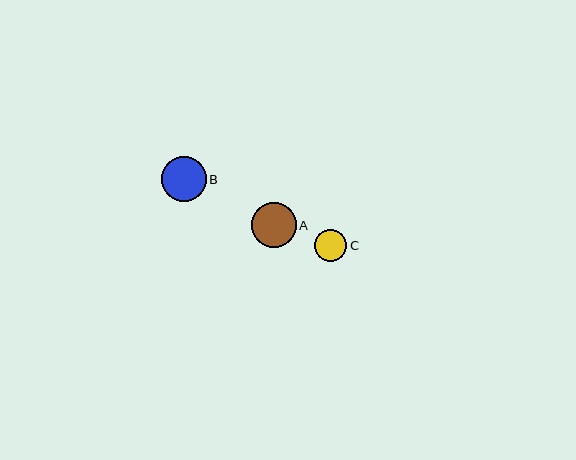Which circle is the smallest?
Circle C is the smallest with a size of approximately 32 pixels.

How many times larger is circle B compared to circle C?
Circle B is approximately 1.4 times the size of circle C.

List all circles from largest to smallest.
From largest to smallest: A, B, C.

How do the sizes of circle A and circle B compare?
Circle A and circle B are approximately the same size.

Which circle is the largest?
Circle A is the largest with a size of approximately 45 pixels.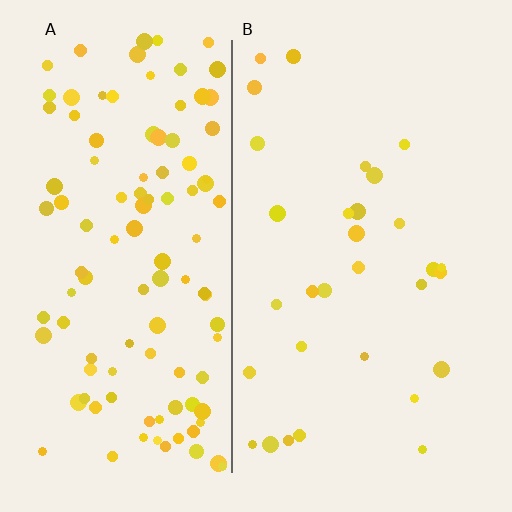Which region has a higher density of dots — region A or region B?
A (the left).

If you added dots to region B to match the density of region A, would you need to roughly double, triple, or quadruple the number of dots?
Approximately quadruple.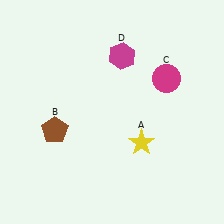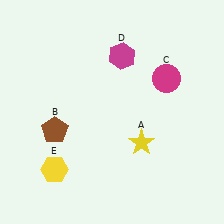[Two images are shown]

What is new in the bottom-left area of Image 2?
A yellow hexagon (E) was added in the bottom-left area of Image 2.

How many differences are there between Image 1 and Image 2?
There is 1 difference between the two images.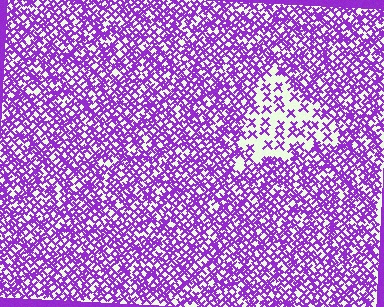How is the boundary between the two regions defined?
The boundary is defined by a change in element density (approximately 2.6x ratio). All elements are the same color, size, and shape.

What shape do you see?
I see a triangle.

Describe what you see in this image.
The image contains small purple elements arranged at two different densities. A triangle-shaped region is visible where the elements are less densely packed than the surrounding area.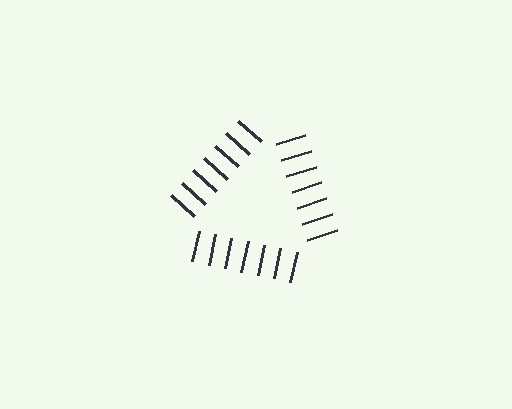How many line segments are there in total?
21 — 7 along each of the 3 edges.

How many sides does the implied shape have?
3 sides — the line-ends trace a triangle.